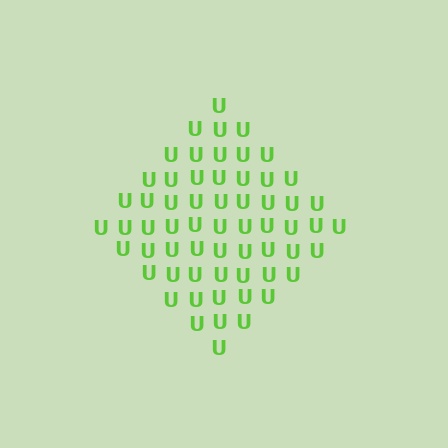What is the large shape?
The large shape is a diamond.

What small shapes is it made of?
It is made of small letter U's.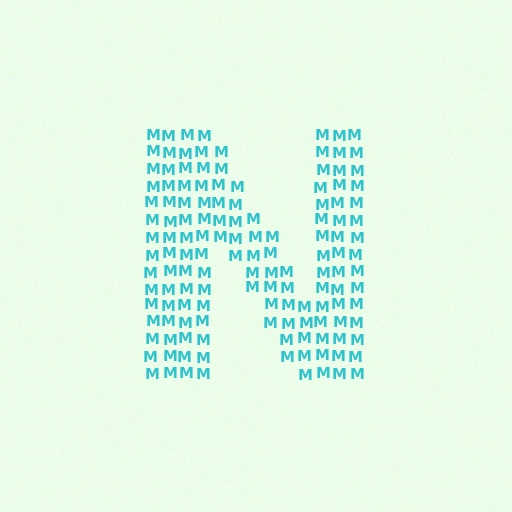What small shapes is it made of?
It is made of small letter M's.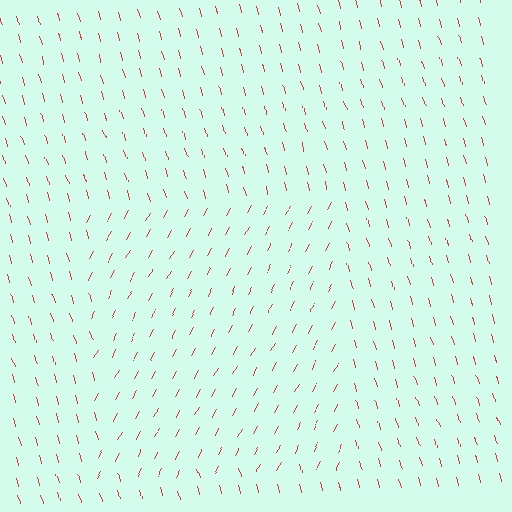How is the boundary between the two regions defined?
The boundary is defined purely by a change in line orientation (approximately 45 degrees difference). All lines are the same color and thickness.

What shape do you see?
I see a rectangle.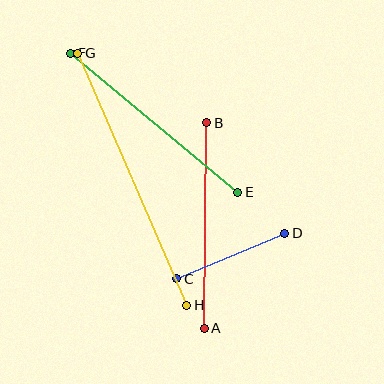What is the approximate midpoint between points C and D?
The midpoint is at approximately (231, 256) pixels.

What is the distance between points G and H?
The distance is approximately 275 pixels.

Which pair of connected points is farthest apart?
Points G and H are farthest apart.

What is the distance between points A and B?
The distance is approximately 206 pixels.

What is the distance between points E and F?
The distance is approximately 217 pixels.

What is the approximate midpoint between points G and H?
The midpoint is at approximately (132, 179) pixels.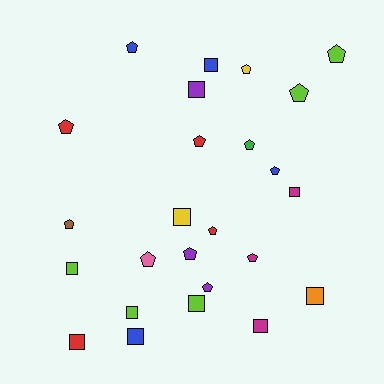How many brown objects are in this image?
There is 1 brown object.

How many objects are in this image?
There are 25 objects.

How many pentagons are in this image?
There are 14 pentagons.